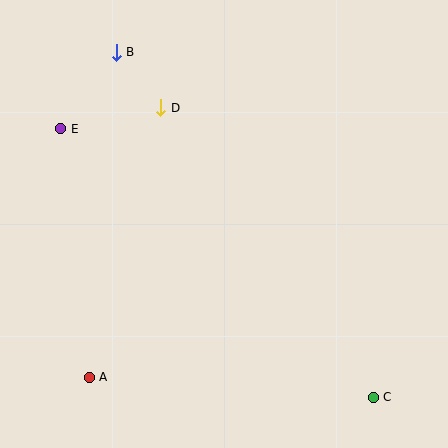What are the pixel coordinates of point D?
Point D is at (161, 108).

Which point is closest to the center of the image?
Point D at (161, 108) is closest to the center.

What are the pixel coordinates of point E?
Point E is at (61, 129).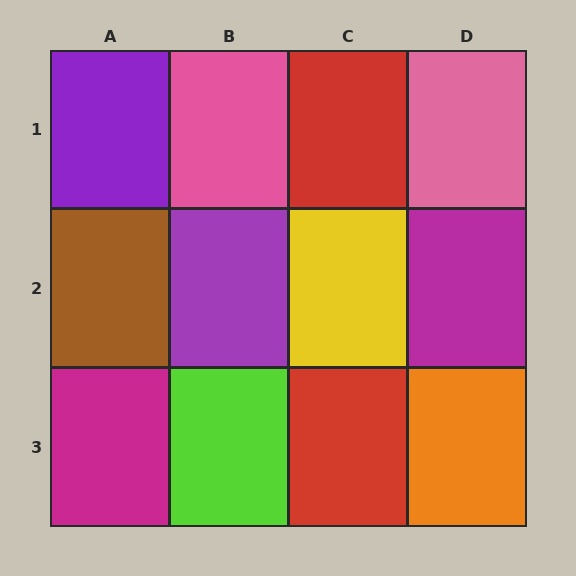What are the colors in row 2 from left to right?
Brown, purple, yellow, magenta.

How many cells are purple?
2 cells are purple.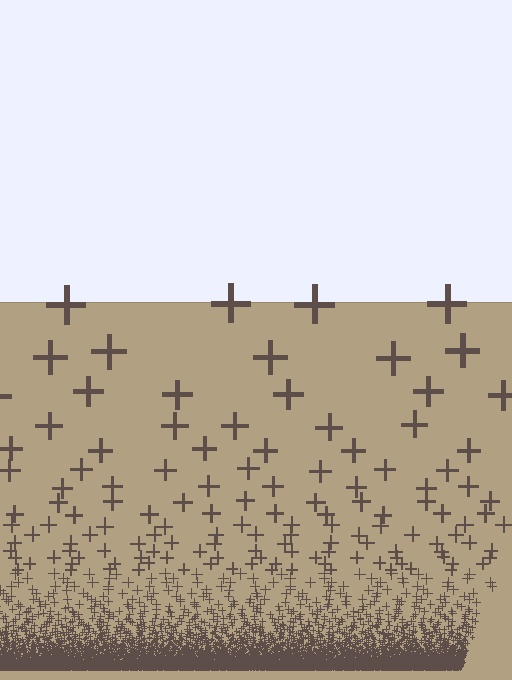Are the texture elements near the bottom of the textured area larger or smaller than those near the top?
Smaller. The gradient is inverted — elements near the bottom are smaller and denser.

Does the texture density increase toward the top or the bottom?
Density increases toward the bottom.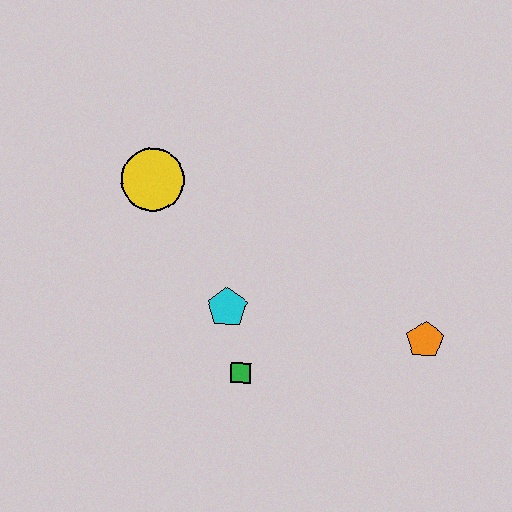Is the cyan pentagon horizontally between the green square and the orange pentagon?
No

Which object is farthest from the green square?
The yellow circle is farthest from the green square.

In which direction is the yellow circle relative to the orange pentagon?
The yellow circle is to the left of the orange pentagon.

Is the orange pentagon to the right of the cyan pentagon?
Yes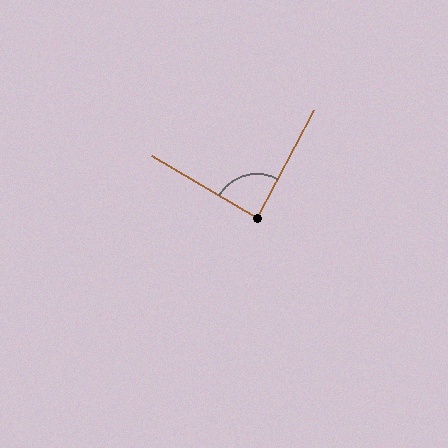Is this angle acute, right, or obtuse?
It is approximately a right angle.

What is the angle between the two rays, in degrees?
Approximately 87 degrees.